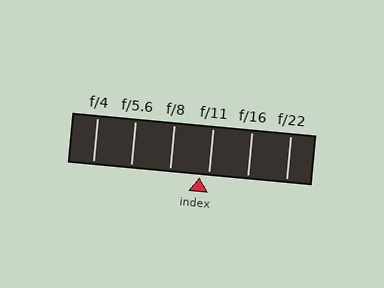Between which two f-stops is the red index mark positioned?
The index mark is between f/8 and f/11.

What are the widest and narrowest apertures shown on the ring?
The widest aperture shown is f/4 and the narrowest is f/22.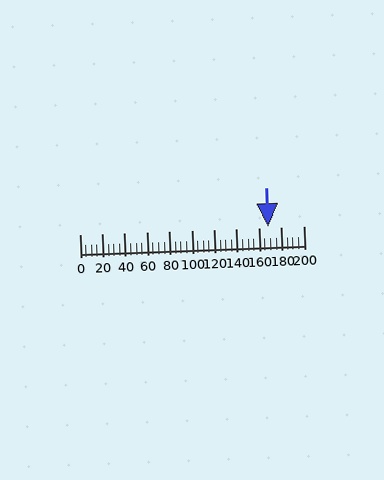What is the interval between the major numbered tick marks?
The major tick marks are spaced 20 units apart.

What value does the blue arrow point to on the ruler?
The blue arrow points to approximately 168.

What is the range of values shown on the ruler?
The ruler shows values from 0 to 200.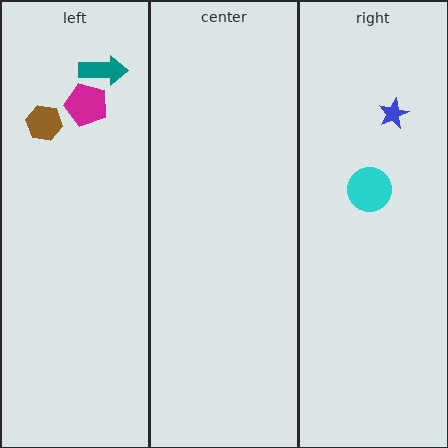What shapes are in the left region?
The teal arrow, the brown hexagon, the magenta pentagon.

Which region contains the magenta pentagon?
The left region.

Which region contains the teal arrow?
The left region.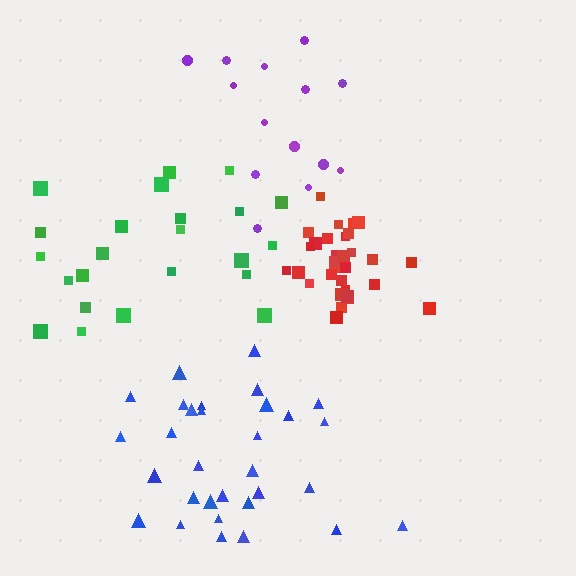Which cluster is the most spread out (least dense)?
Purple.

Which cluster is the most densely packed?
Red.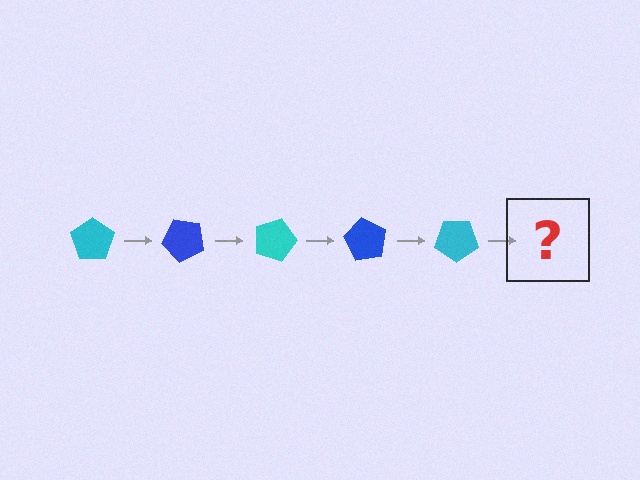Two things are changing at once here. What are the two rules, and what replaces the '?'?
The two rules are that it rotates 45 degrees each step and the color cycles through cyan and blue. The '?' should be a blue pentagon, rotated 225 degrees from the start.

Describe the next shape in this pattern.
It should be a blue pentagon, rotated 225 degrees from the start.